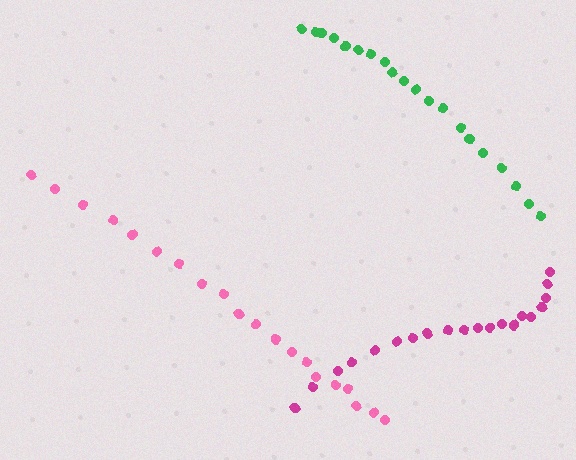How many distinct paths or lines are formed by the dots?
There are 3 distinct paths.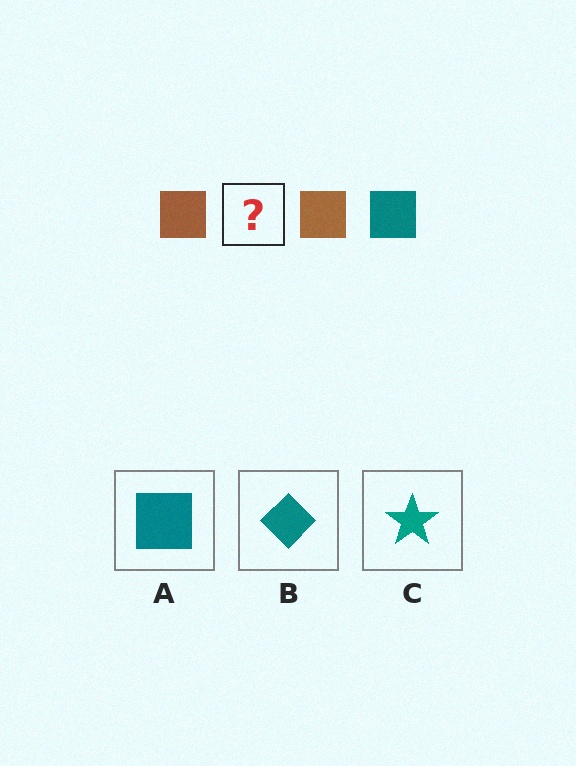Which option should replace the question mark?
Option A.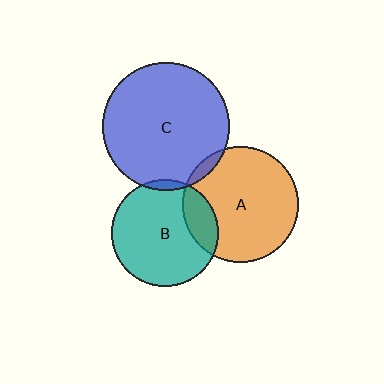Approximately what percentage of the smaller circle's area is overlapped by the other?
Approximately 20%.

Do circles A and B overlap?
Yes.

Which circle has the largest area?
Circle C (blue).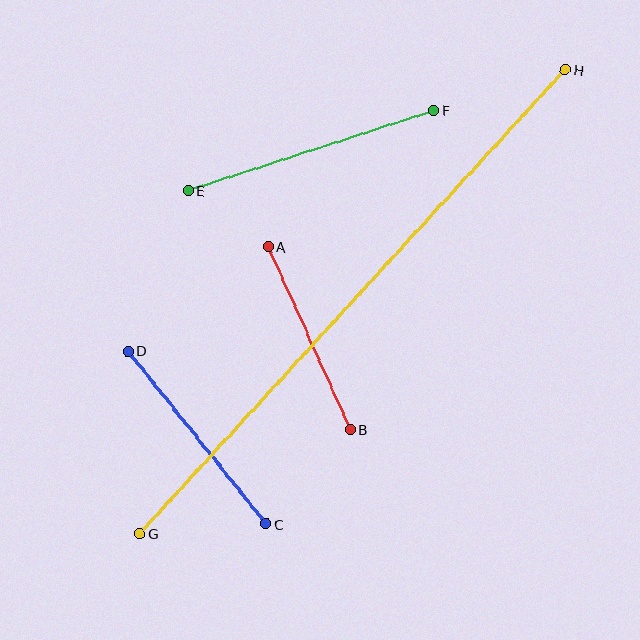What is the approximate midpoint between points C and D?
The midpoint is at approximately (197, 438) pixels.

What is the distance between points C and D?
The distance is approximately 221 pixels.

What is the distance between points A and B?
The distance is approximately 201 pixels.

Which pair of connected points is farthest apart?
Points G and H are farthest apart.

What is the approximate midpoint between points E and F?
The midpoint is at approximately (311, 151) pixels.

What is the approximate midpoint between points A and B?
The midpoint is at approximately (309, 338) pixels.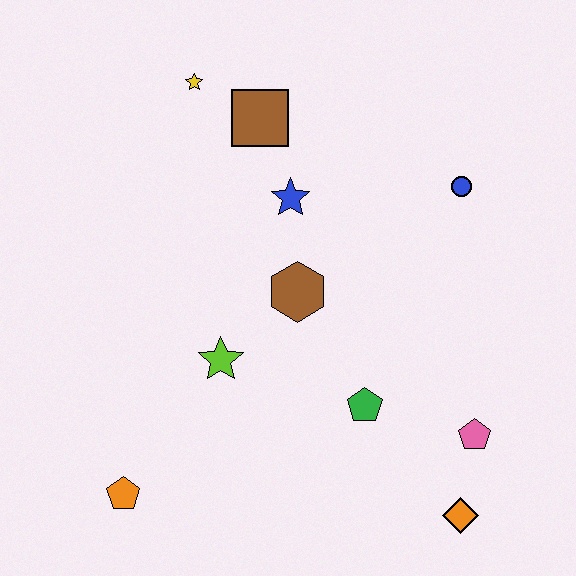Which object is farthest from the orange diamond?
The yellow star is farthest from the orange diamond.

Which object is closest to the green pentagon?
The pink pentagon is closest to the green pentagon.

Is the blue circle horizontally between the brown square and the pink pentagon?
Yes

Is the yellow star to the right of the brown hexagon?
No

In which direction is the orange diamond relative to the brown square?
The orange diamond is below the brown square.